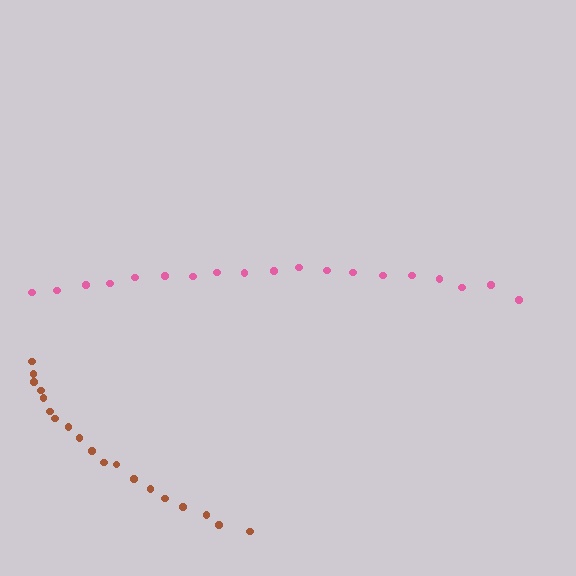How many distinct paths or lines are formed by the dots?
There are 2 distinct paths.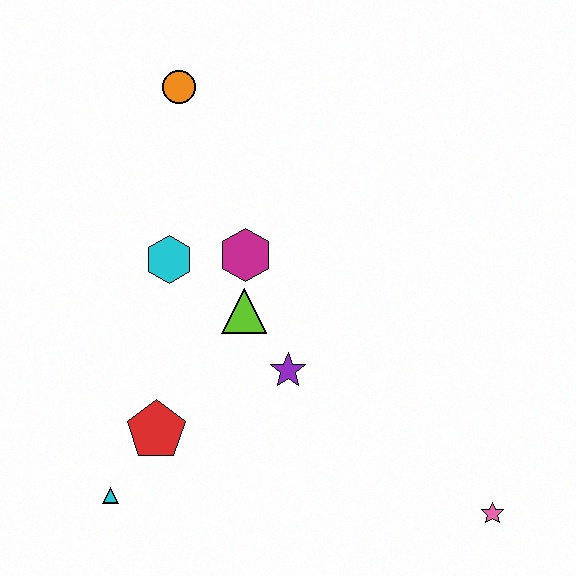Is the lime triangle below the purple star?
No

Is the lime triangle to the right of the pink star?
No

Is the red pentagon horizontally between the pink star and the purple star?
No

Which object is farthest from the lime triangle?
The pink star is farthest from the lime triangle.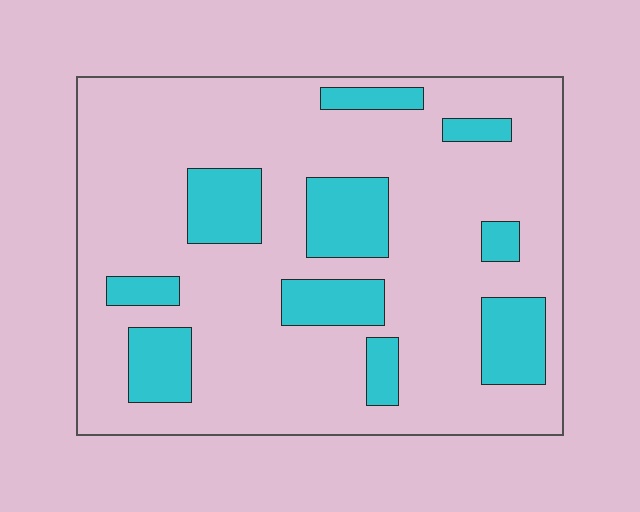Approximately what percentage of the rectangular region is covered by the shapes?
Approximately 20%.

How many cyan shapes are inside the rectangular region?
10.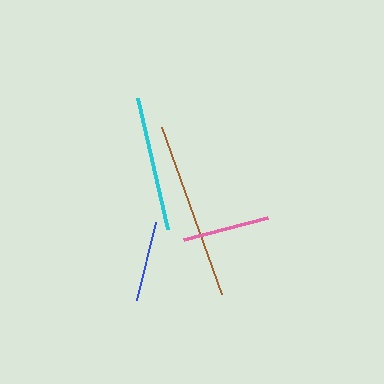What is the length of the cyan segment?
The cyan segment is approximately 134 pixels long.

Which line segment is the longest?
The brown line is the longest at approximately 178 pixels.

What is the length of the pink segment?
The pink segment is approximately 87 pixels long.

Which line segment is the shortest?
The blue line is the shortest at approximately 81 pixels.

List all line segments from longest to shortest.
From longest to shortest: brown, cyan, pink, blue.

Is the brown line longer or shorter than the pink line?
The brown line is longer than the pink line.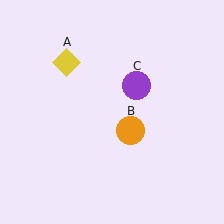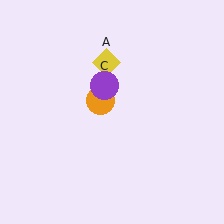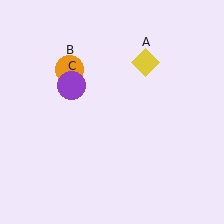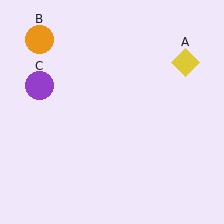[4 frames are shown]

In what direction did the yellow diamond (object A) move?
The yellow diamond (object A) moved right.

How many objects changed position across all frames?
3 objects changed position: yellow diamond (object A), orange circle (object B), purple circle (object C).